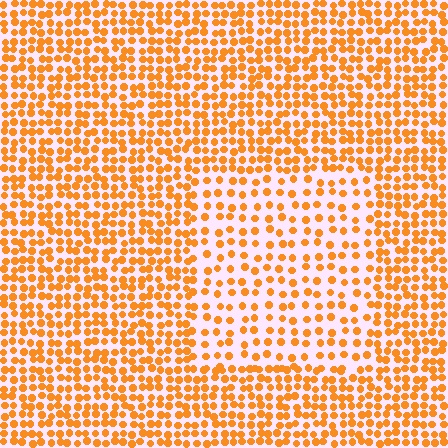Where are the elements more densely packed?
The elements are more densely packed outside the rectangle boundary.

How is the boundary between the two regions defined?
The boundary is defined by a change in element density (approximately 1.9x ratio). All elements are the same color, size, and shape.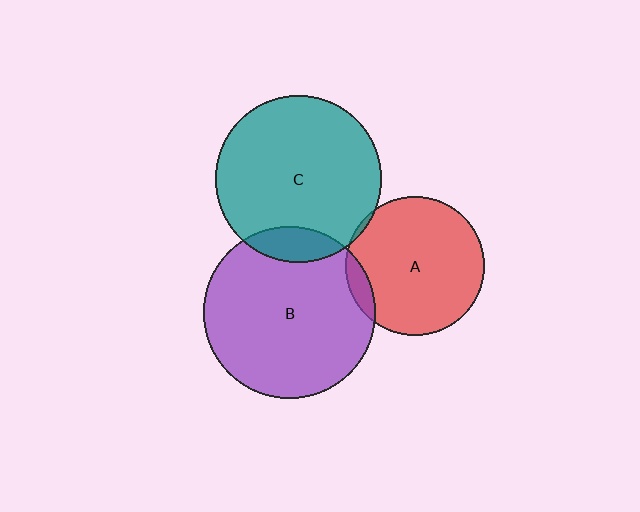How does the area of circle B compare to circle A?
Approximately 1.5 times.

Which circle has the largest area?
Circle B (purple).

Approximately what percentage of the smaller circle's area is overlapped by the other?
Approximately 10%.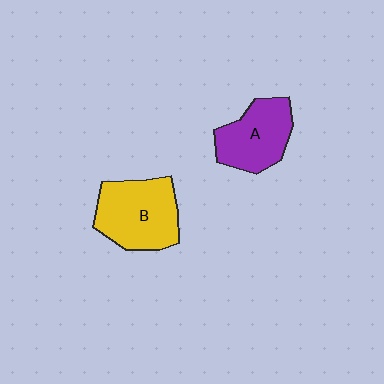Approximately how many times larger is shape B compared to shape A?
Approximately 1.2 times.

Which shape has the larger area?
Shape B (yellow).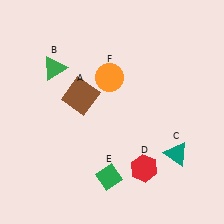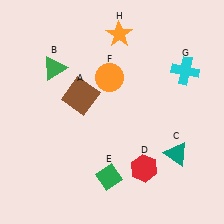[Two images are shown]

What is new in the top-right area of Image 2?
An orange star (H) was added in the top-right area of Image 2.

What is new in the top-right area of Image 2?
A cyan cross (G) was added in the top-right area of Image 2.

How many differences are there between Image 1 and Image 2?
There are 2 differences between the two images.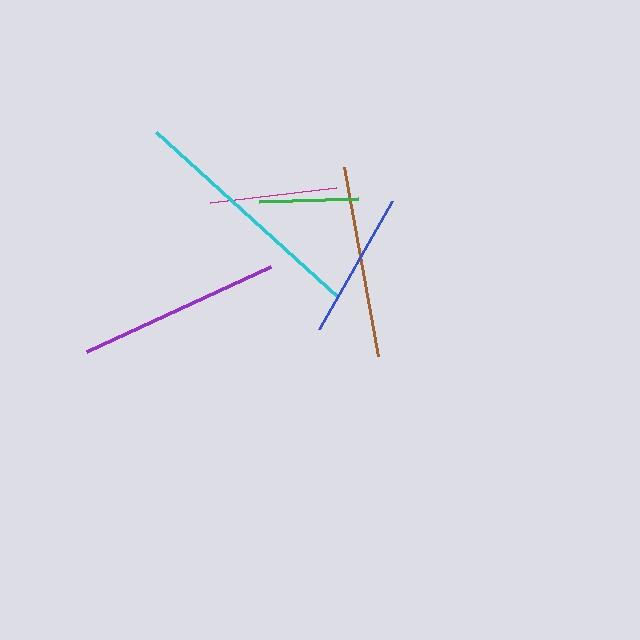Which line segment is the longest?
The cyan line is the longest at approximately 246 pixels.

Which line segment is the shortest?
The green line is the shortest at approximately 100 pixels.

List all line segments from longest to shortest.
From longest to shortest: cyan, purple, brown, blue, magenta, green.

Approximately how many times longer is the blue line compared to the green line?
The blue line is approximately 1.5 times the length of the green line.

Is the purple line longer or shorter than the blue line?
The purple line is longer than the blue line.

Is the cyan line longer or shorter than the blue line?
The cyan line is longer than the blue line.